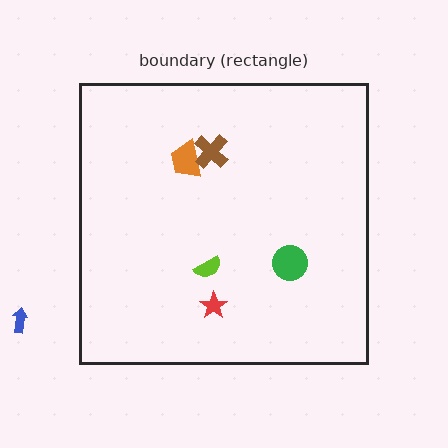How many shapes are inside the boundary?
5 inside, 1 outside.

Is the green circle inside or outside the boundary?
Inside.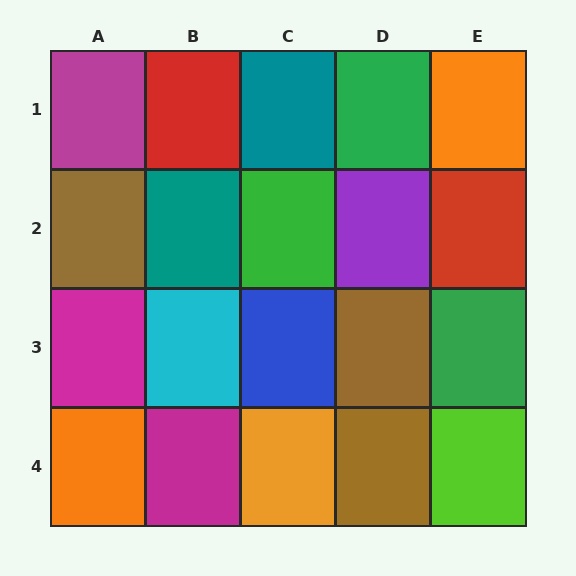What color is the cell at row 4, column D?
Brown.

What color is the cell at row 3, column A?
Magenta.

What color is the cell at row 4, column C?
Orange.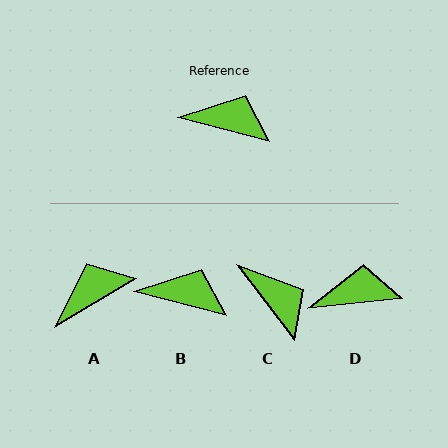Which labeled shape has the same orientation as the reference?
B.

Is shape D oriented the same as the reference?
No, it is off by about 21 degrees.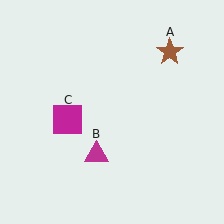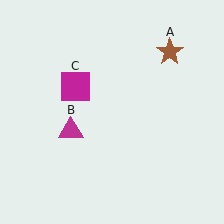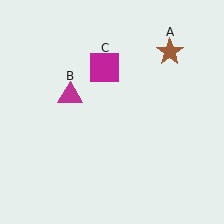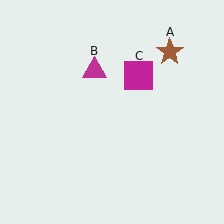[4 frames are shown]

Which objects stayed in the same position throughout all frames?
Brown star (object A) remained stationary.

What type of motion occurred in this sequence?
The magenta triangle (object B), magenta square (object C) rotated clockwise around the center of the scene.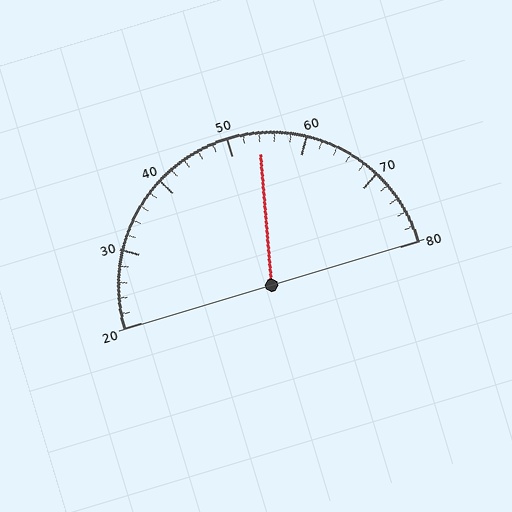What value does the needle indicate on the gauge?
The needle indicates approximately 54.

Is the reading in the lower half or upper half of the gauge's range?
The reading is in the upper half of the range (20 to 80).